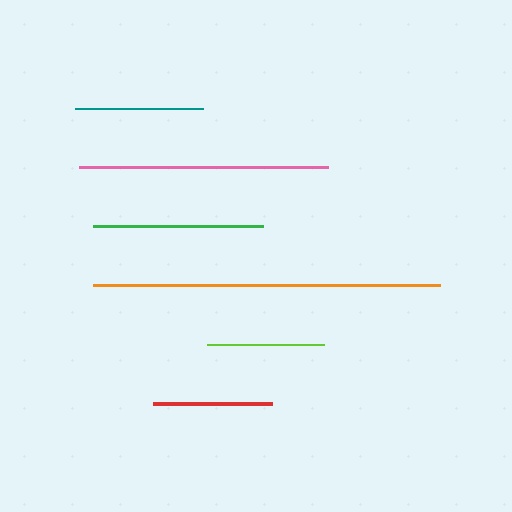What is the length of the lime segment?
The lime segment is approximately 116 pixels long.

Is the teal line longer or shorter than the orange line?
The orange line is longer than the teal line.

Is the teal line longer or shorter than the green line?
The green line is longer than the teal line.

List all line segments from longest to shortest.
From longest to shortest: orange, pink, green, teal, red, lime.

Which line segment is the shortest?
The lime line is the shortest at approximately 116 pixels.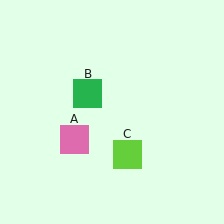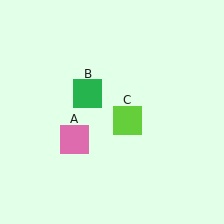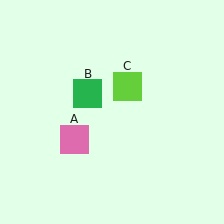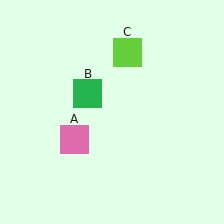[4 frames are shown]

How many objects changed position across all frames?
1 object changed position: lime square (object C).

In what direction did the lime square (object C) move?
The lime square (object C) moved up.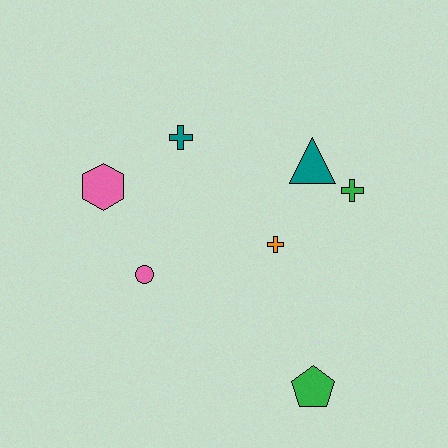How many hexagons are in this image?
There is 1 hexagon.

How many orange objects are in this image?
There is 1 orange object.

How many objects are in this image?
There are 7 objects.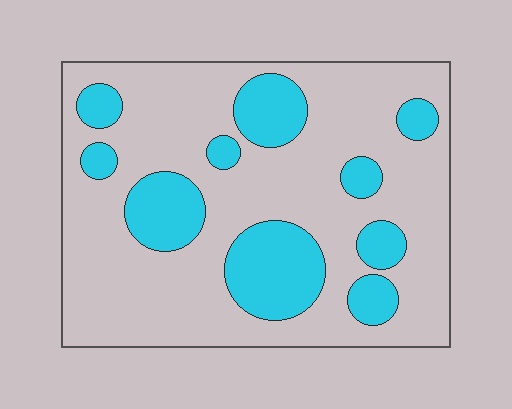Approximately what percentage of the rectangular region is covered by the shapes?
Approximately 25%.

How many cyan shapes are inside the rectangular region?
10.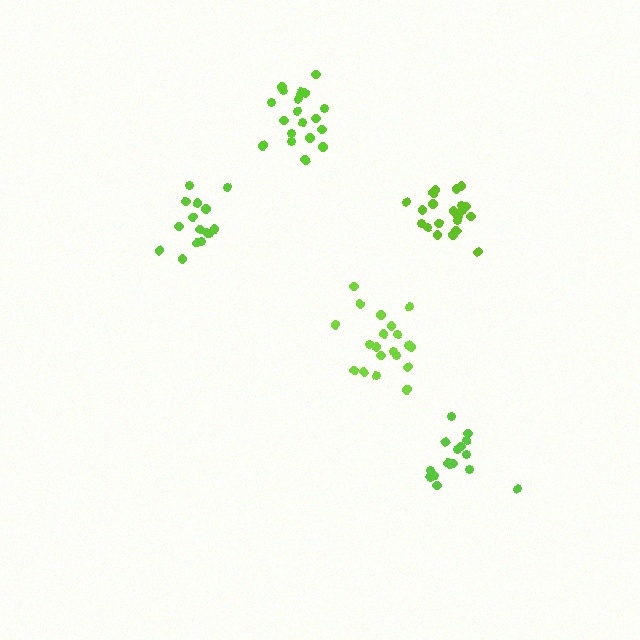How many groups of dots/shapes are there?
There are 5 groups.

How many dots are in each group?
Group 1: 16 dots, Group 2: 21 dots, Group 3: 20 dots, Group 4: 20 dots, Group 5: 15 dots (92 total).